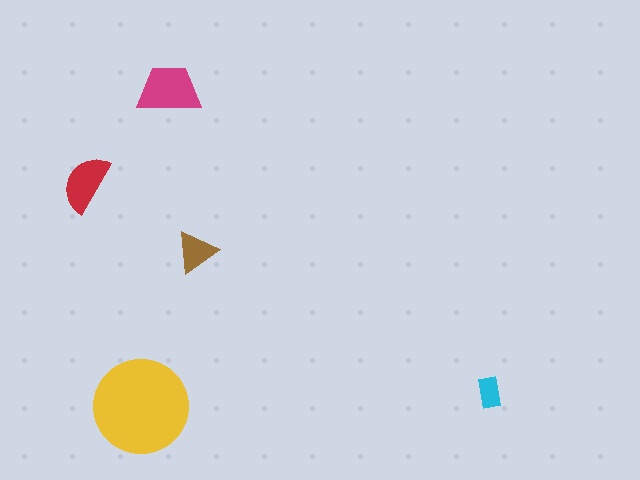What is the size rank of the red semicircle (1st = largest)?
3rd.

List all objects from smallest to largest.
The cyan rectangle, the brown triangle, the red semicircle, the magenta trapezoid, the yellow circle.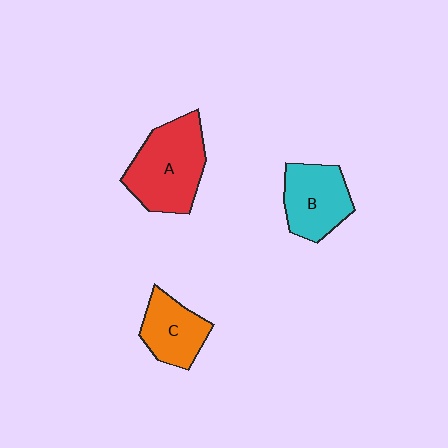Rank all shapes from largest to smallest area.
From largest to smallest: A (red), B (cyan), C (orange).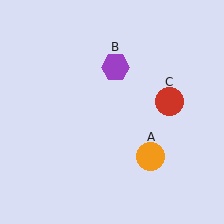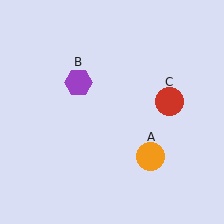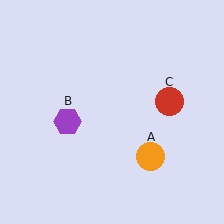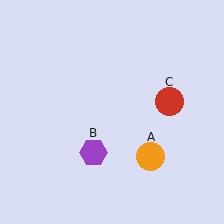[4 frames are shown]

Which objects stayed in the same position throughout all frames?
Orange circle (object A) and red circle (object C) remained stationary.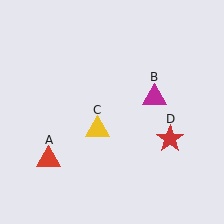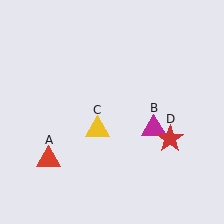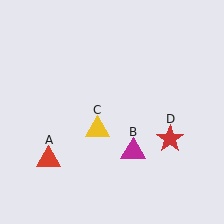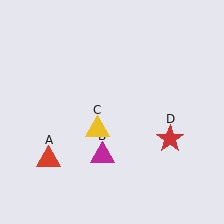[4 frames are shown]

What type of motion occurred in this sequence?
The magenta triangle (object B) rotated clockwise around the center of the scene.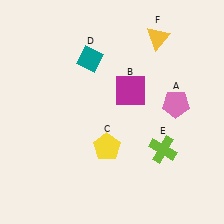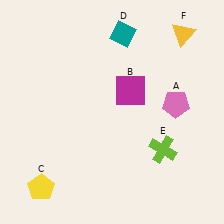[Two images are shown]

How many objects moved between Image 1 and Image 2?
3 objects moved between the two images.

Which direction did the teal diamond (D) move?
The teal diamond (D) moved right.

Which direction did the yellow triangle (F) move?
The yellow triangle (F) moved right.